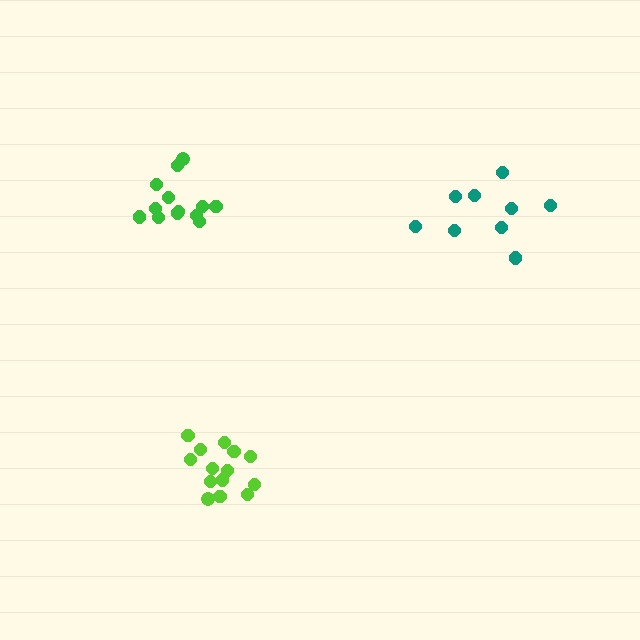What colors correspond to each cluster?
The clusters are colored: green, teal, lime.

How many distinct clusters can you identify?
There are 3 distinct clusters.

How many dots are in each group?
Group 1: 13 dots, Group 2: 9 dots, Group 3: 14 dots (36 total).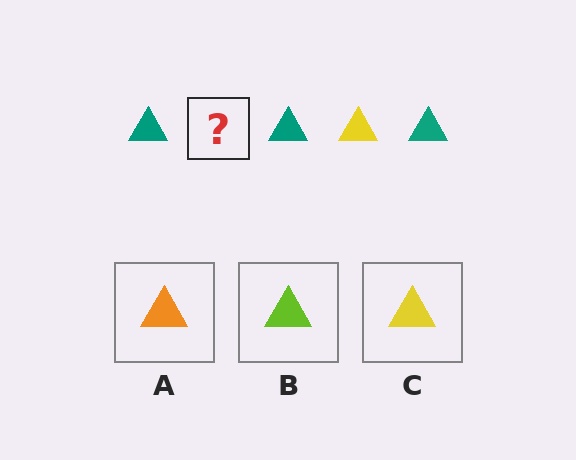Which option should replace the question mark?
Option C.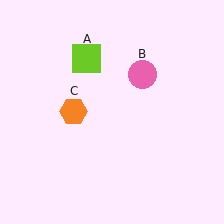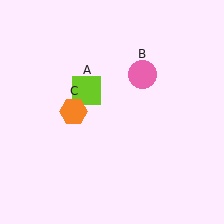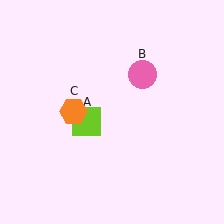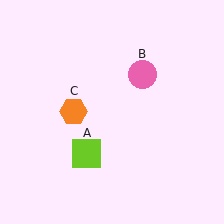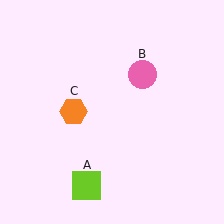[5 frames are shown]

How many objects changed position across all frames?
1 object changed position: lime square (object A).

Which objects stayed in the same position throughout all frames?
Pink circle (object B) and orange hexagon (object C) remained stationary.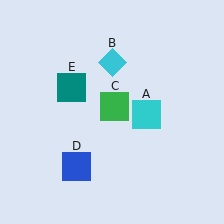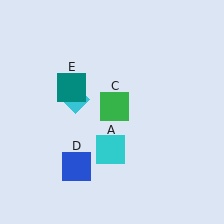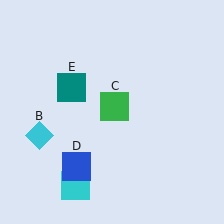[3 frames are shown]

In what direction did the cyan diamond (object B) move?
The cyan diamond (object B) moved down and to the left.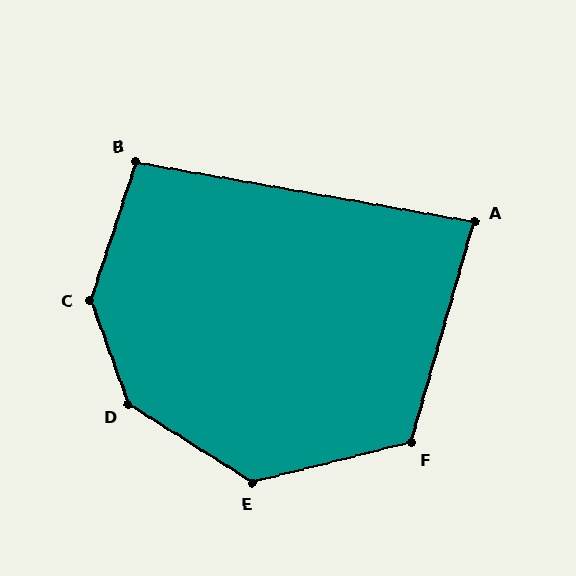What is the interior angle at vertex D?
Approximately 142 degrees (obtuse).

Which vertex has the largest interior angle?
C, at approximately 142 degrees.